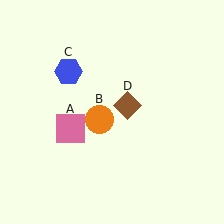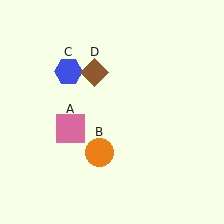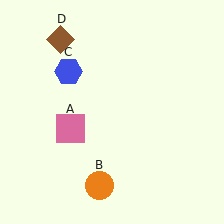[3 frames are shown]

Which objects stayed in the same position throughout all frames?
Pink square (object A) and blue hexagon (object C) remained stationary.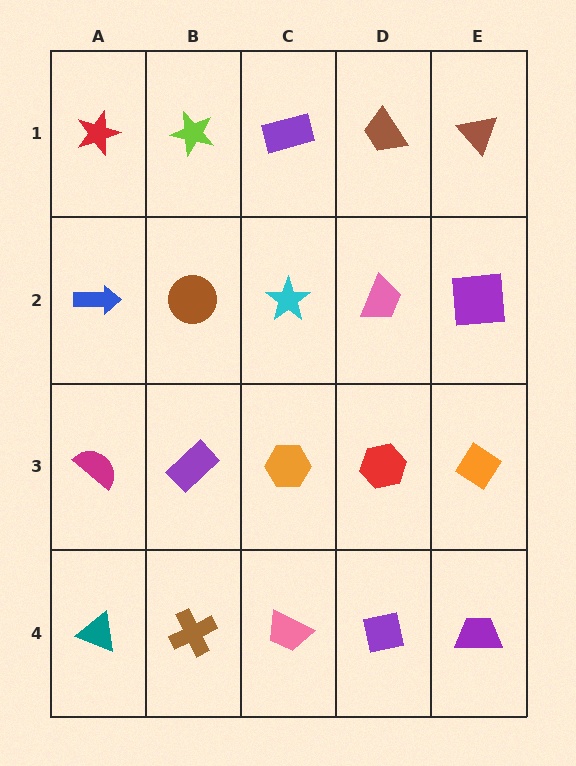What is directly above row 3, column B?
A brown circle.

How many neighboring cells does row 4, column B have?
3.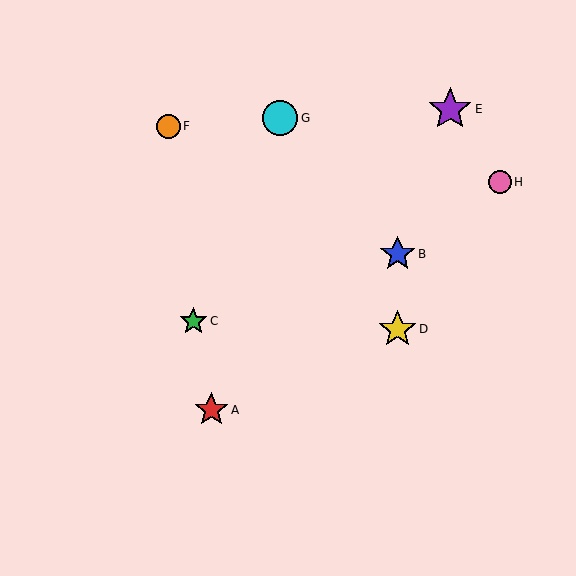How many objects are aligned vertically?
2 objects (B, D) are aligned vertically.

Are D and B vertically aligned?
Yes, both are at x≈398.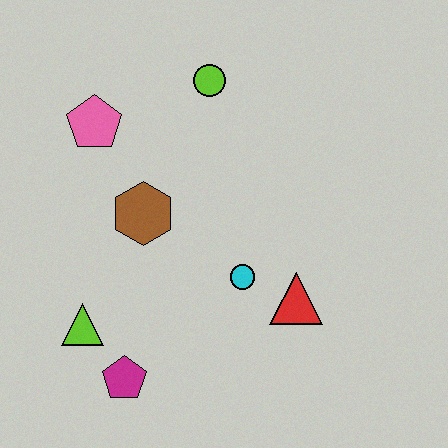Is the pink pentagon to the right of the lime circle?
No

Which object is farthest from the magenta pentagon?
The lime circle is farthest from the magenta pentagon.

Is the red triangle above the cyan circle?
No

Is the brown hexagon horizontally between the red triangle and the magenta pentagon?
Yes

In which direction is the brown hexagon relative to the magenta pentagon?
The brown hexagon is above the magenta pentagon.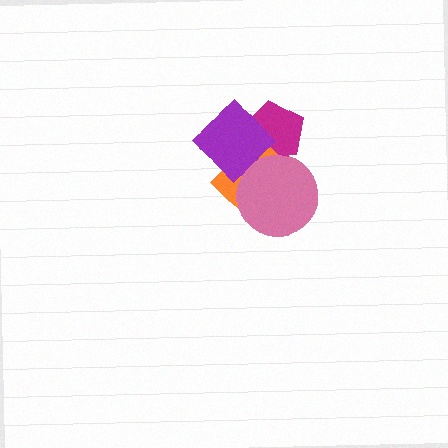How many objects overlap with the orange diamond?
3 objects overlap with the orange diamond.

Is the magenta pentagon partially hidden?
Yes, it is partially covered by another shape.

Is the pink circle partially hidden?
Yes, it is partially covered by another shape.